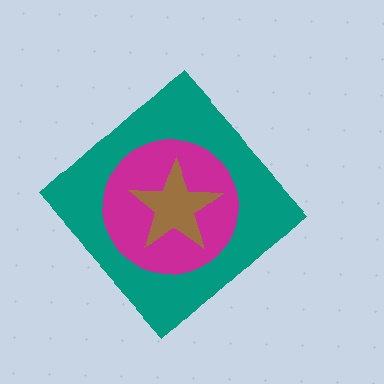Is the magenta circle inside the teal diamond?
Yes.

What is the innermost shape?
The brown star.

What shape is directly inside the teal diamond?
The magenta circle.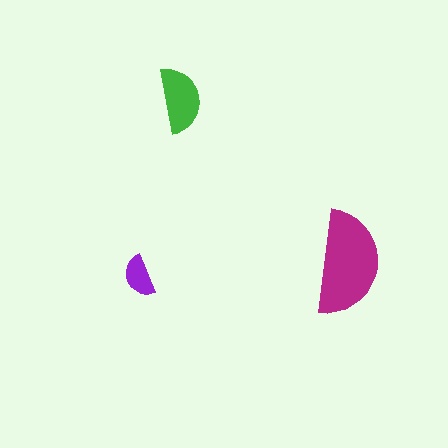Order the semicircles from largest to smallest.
the magenta one, the green one, the purple one.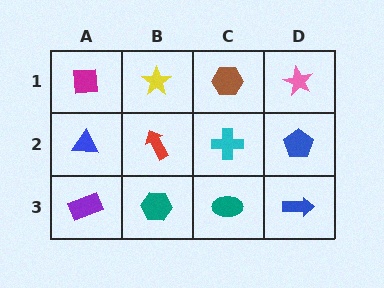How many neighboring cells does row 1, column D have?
2.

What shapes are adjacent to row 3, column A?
A blue triangle (row 2, column A), a teal hexagon (row 3, column B).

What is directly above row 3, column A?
A blue triangle.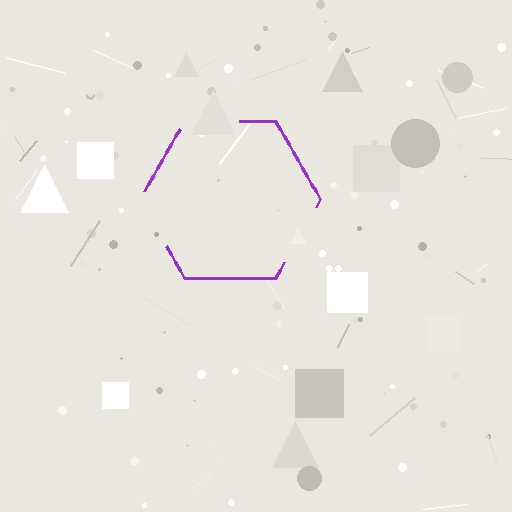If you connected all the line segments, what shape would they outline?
They would outline a hexagon.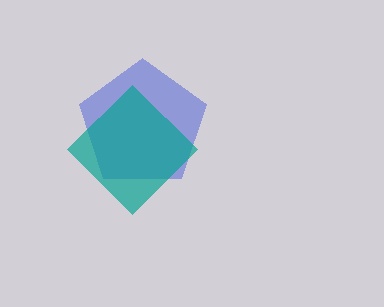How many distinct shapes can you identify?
There are 2 distinct shapes: a blue pentagon, a teal diamond.